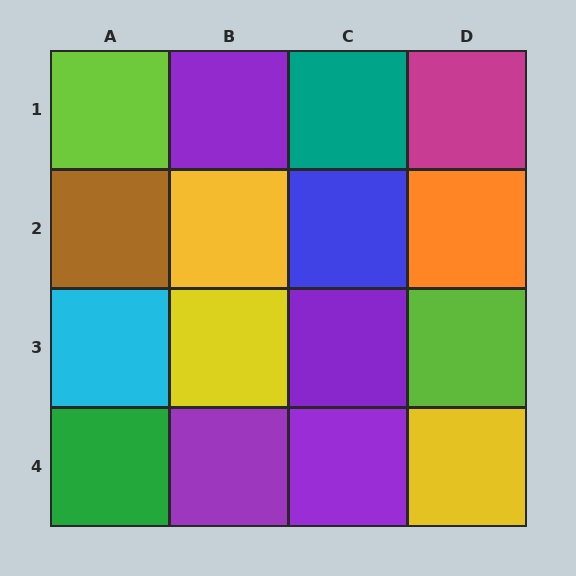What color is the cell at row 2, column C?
Blue.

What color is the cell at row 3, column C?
Purple.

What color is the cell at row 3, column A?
Cyan.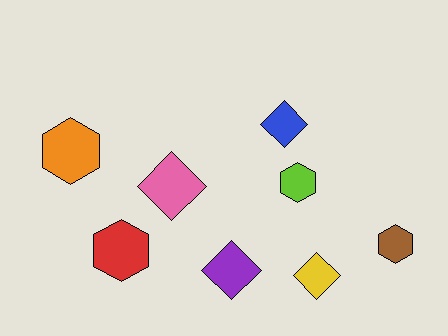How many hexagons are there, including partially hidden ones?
There are 4 hexagons.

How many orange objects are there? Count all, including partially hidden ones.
There is 1 orange object.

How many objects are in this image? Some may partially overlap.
There are 8 objects.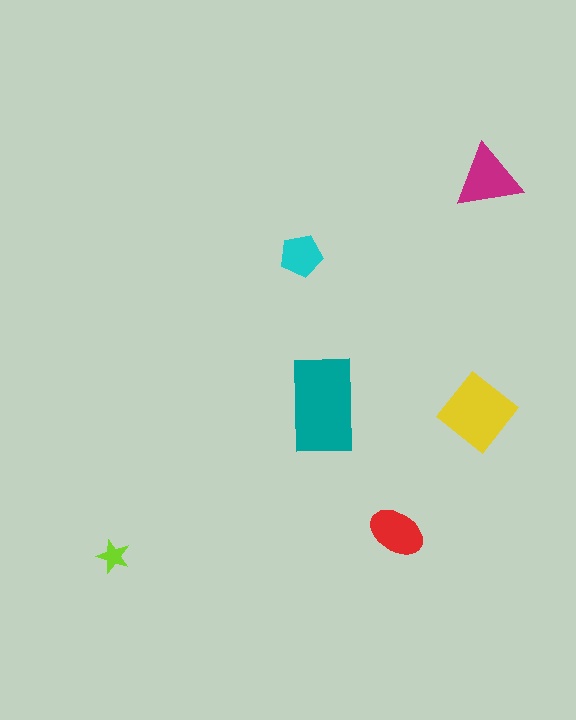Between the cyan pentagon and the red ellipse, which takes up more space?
The red ellipse.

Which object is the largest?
The teal rectangle.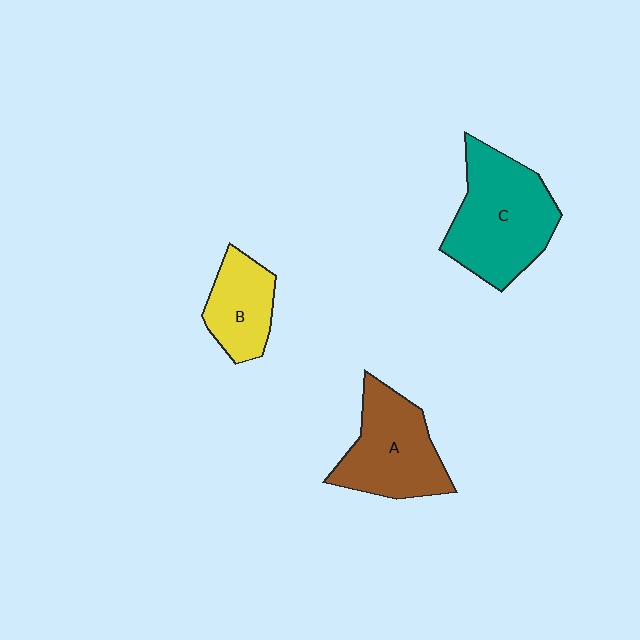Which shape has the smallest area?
Shape B (yellow).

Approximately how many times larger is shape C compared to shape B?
Approximately 1.8 times.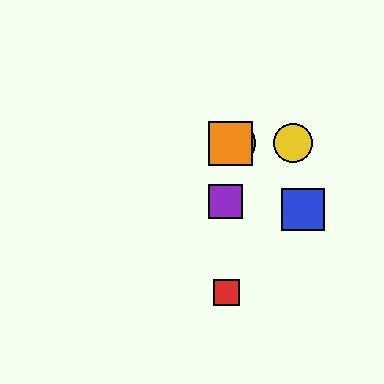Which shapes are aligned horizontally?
The green circle, the yellow circle, the orange square are aligned horizontally.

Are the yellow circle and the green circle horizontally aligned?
Yes, both are at y≈143.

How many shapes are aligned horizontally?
3 shapes (the green circle, the yellow circle, the orange square) are aligned horizontally.